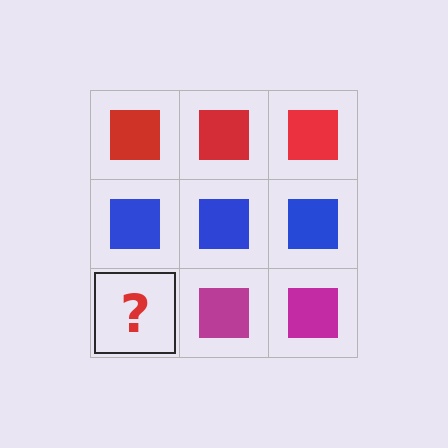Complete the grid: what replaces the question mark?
The question mark should be replaced with a magenta square.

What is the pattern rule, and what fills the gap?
The rule is that each row has a consistent color. The gap should be filled with a magenta square.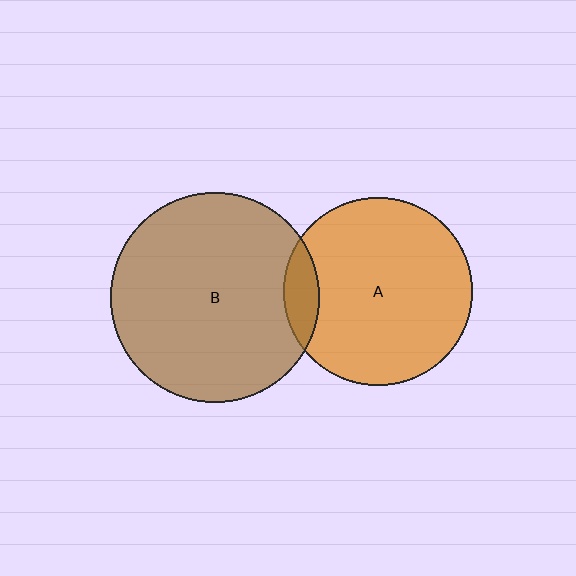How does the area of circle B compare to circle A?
Approximately 1.2 times.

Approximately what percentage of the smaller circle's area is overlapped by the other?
Approximately 10%.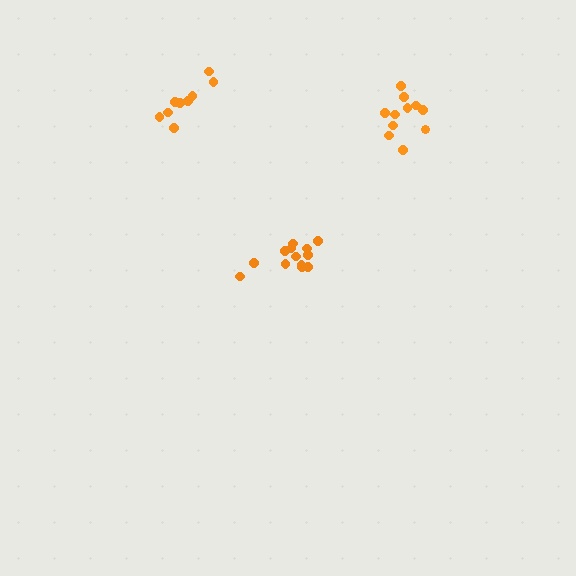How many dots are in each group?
Group 1: 13 dots, Group 2: 9 dots, Group 3: 11 dots (33 total).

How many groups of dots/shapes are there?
There are 3 groups.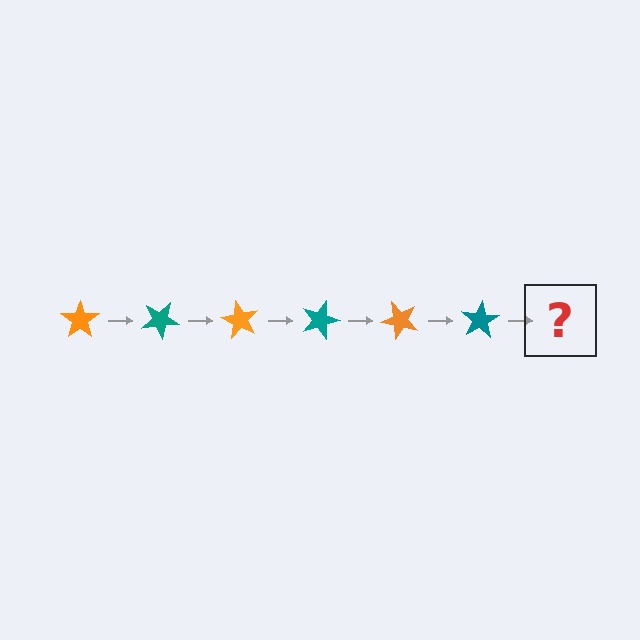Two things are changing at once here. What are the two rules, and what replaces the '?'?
The two rules are that it rotates 30 degrees each step and the color cycles through orange and teal. The '?' should be an orange star, rotated 180 degrees from the start.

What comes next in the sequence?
The next element should be an orange star, rotated 180 degrees from the start.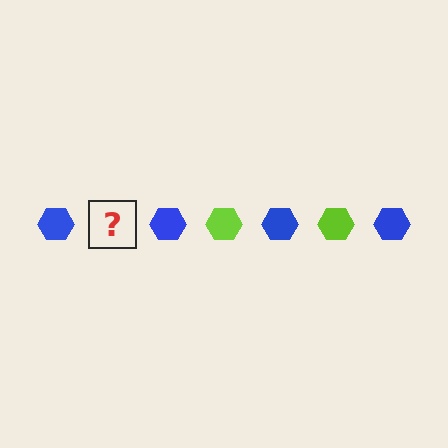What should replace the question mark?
The question mark should be replaced with a lime hexagon.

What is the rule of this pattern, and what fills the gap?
The rule is that the pattern cycles through blue, lime hexagons. The gap should be filled with a lime hexagon.